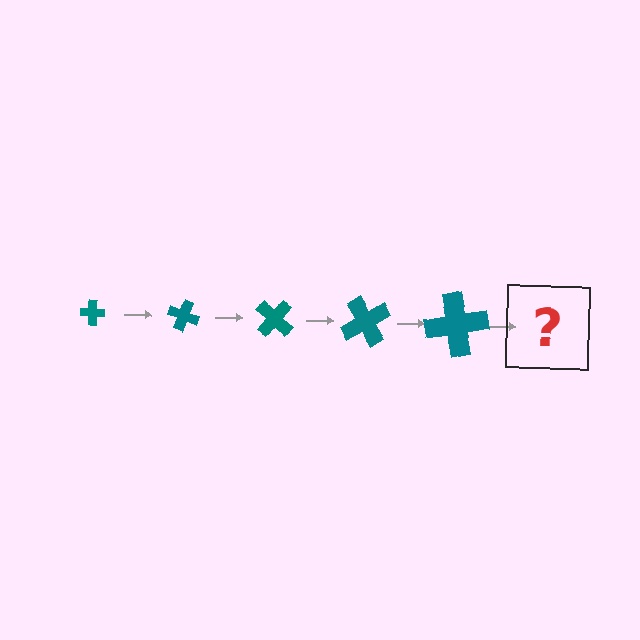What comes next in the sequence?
The next element should be a cross, larger than the previous one and rotated 100 degrees from the start.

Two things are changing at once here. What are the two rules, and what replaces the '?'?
The two rules are that the cross grows larger each step and it rotates 20 degrees each step. The '?' should be a cross, larger than the previous one and rotated 100 degrees from the start.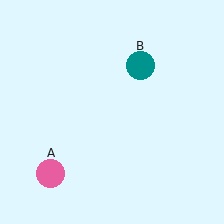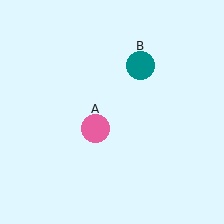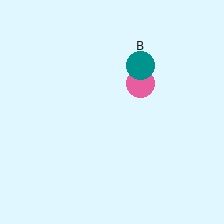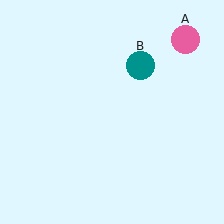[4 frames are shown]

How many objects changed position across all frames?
1 object changed position: pink circle (object A).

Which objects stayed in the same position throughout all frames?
Teal circle (object B) remained stationary.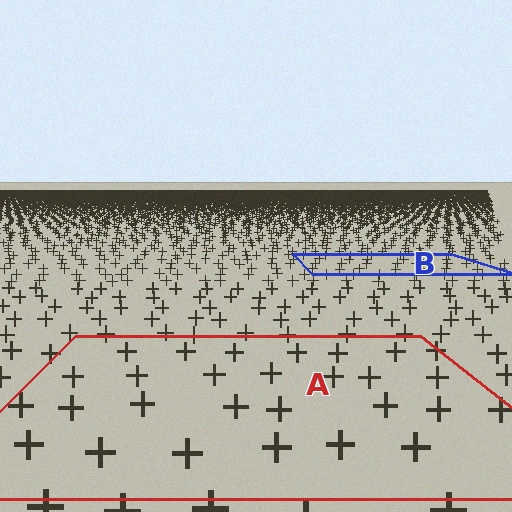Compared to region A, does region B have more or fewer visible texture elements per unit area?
Region B has more texture elements per unit area — they are packed more densely because it is farther away.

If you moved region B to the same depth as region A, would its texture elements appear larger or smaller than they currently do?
They would appear larger. At a closer depth, the same texture elements are projected at a bigger on-screen size.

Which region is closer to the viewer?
Region A is closer. The texture elements there are larger and more spread out.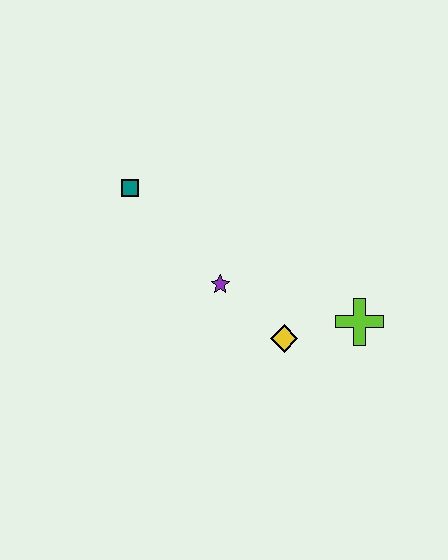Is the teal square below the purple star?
No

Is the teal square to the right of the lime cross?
No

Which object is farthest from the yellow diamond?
The teal square is farthest from the yellow diamond.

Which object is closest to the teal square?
The purple star is closest to the teal square.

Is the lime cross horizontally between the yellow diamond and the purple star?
No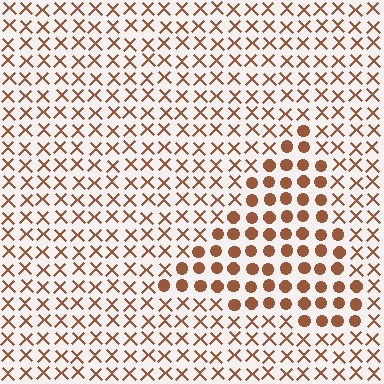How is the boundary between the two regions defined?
The boundary is defined by a change in element shape: circles inside vs. X marks outside. All elements share the same color and spacing.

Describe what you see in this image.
The image is filled with small brown elements arranged in a uniform grid. A triangle-shaped region contains circles, while the surrounding area contains X marks. The boundary is defined purely by the change in element shape.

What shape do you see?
I see a triangle.